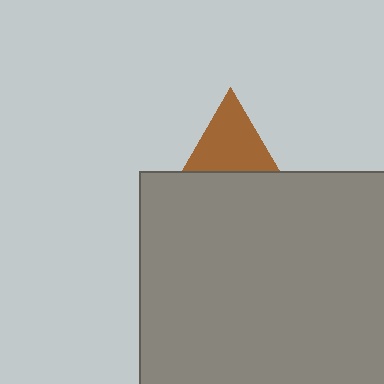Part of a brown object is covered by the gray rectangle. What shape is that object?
It is a triangle.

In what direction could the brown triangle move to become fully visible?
The brown triangle could move up. That would shift it out from behind the gray rectangle entirely.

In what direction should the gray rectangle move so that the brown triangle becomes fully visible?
The gray rectangle should move down. That is the shortest direction to clear the overlap and leave the brown triangle fully visible.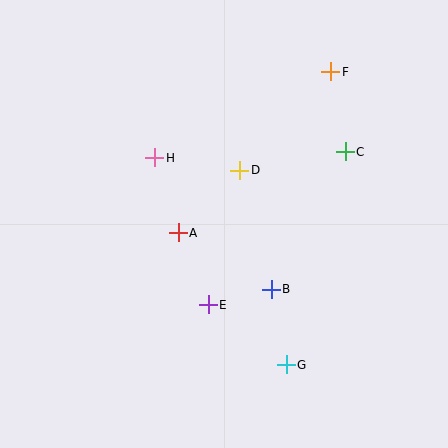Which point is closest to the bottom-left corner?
Point E is closest to the bottom-left corner.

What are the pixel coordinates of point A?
Point A is at (178, 233).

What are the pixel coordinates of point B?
Point B is at (271, 289).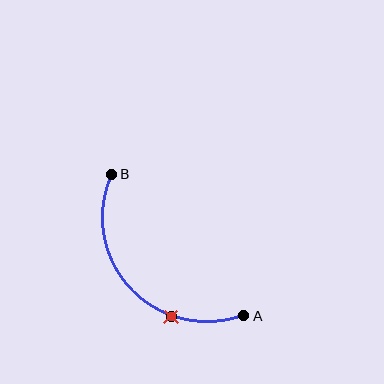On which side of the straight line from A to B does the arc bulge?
The arc bulges below and to the left of the straight line connecting A and B.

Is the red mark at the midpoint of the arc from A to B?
No. The red mark lies on the arc but is closer to endpoint A. The arc midpoint would be at the point on the curve equidistant along the arc from both A and B.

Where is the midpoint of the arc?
The arc midpoint is the point on the curve farthest from the straight line joining A and B. It sits below and to the left of that line.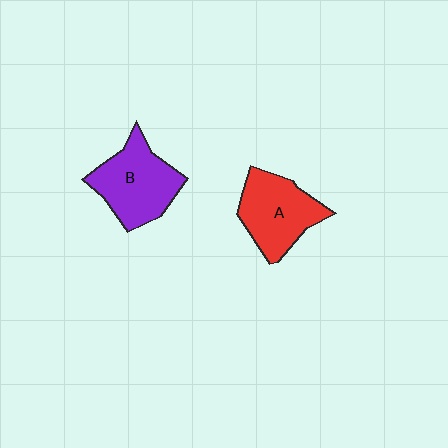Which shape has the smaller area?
Shape A (red).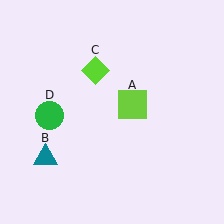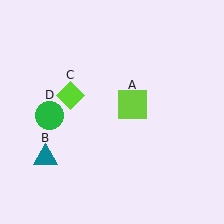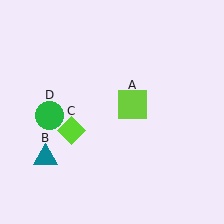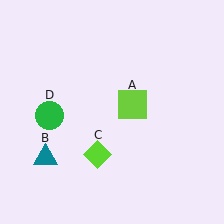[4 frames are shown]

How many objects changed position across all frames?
1 object changed position: lime diamond (object C).